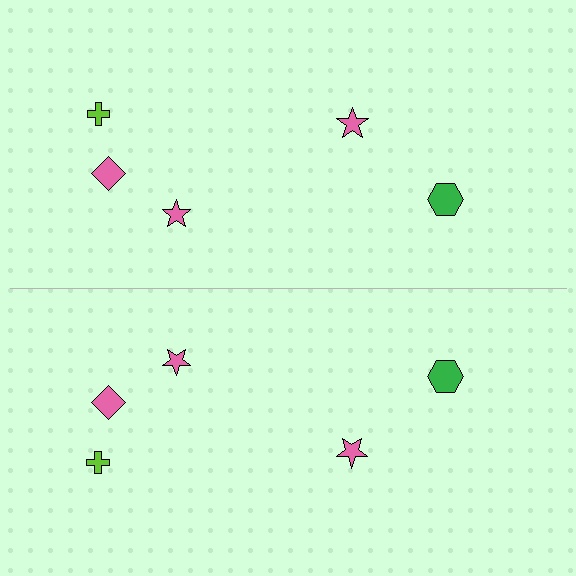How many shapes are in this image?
There are 10 shapes in this image.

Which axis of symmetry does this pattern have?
The pattern has a horizontal axis of symmetry running through the center of the image.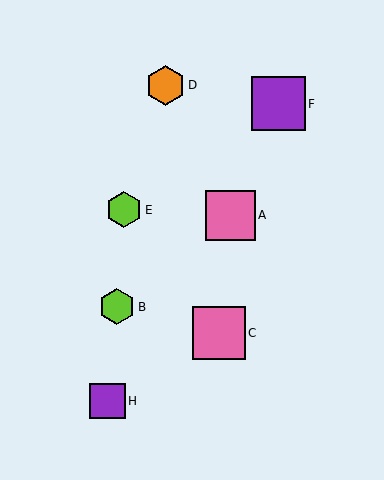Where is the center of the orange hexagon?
The center of the orange hexagon is at (166, 85).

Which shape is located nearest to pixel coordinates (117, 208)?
The lime hexagon (labeled E) at (124, 210) is nearest to that location.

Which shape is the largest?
The purple square (labeled F) is the largest.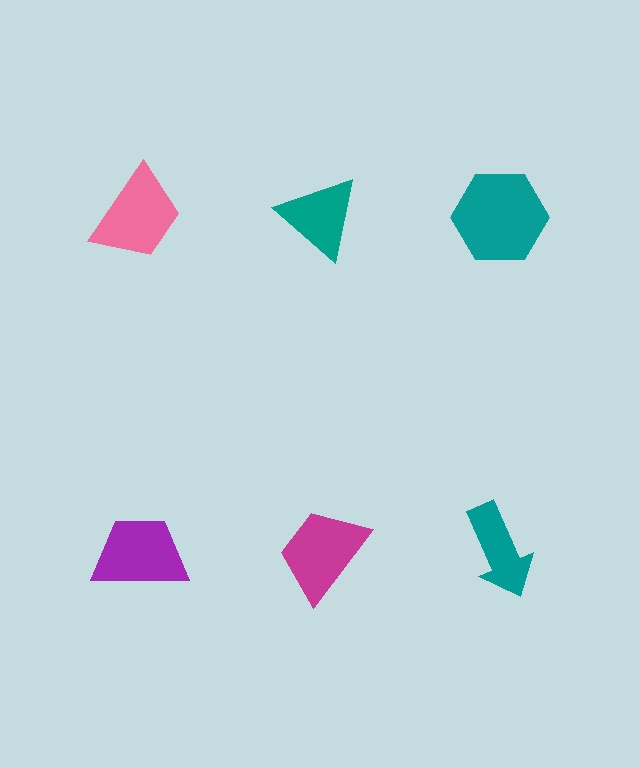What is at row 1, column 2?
A teal triangle.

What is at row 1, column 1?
A pink trapezoid.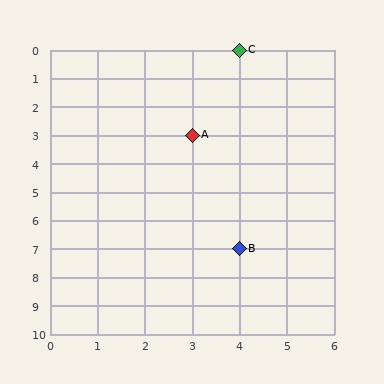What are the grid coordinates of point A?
Point A is at grid coordinates (3, 3).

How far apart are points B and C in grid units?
Points B and C are 7 rows apart.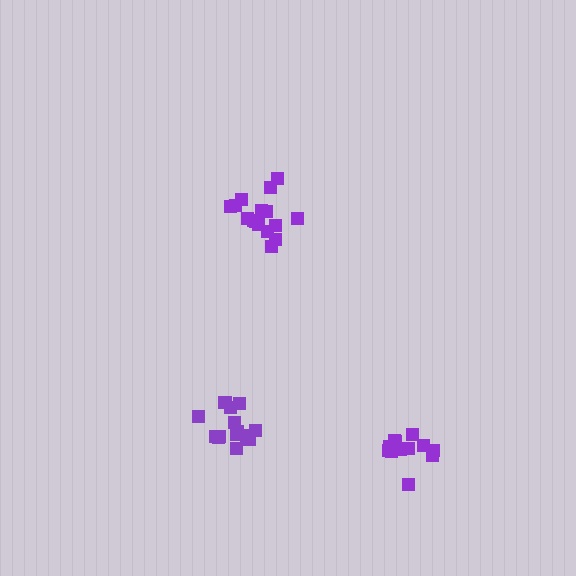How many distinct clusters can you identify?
There are 3 distinct clusters.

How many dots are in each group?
Group 1: 16 dots, Group 2: 15 dots, Group 3: 13 dots (44 total).